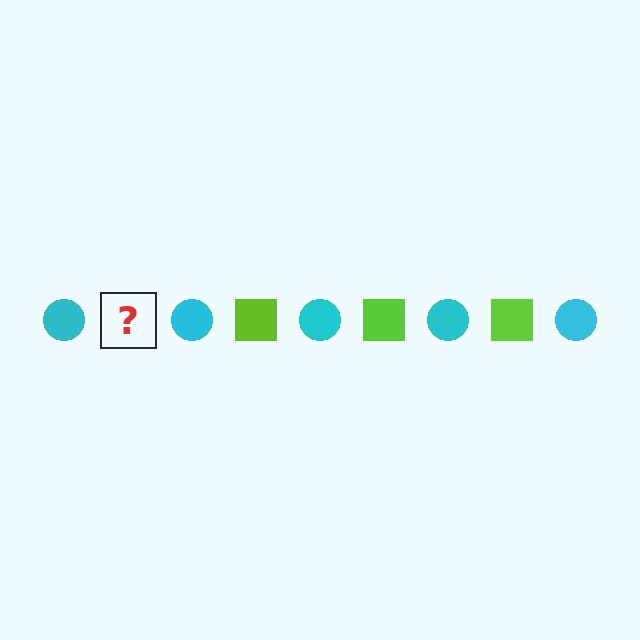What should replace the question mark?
The question mark should be replaced with a lime square.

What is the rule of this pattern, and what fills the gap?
The rule is that the pattern alternates between cyan circle and lime square. The gap should be filled with a lime square.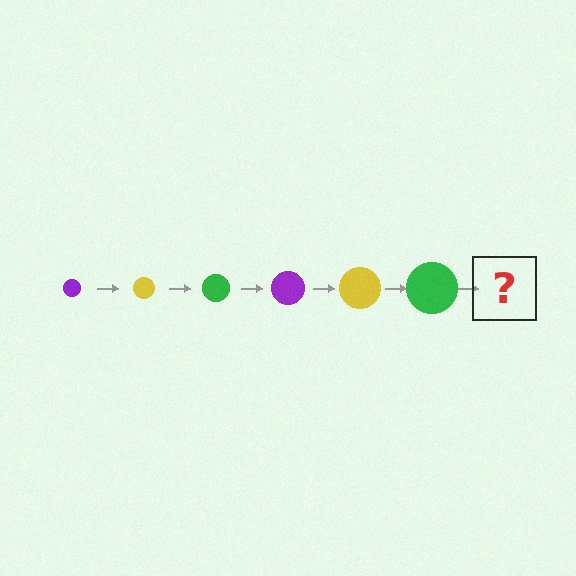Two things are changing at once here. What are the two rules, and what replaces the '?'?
The two rules are that the circle grows larger each step and the color cycles through purple, yellow, and green. The '?' should be a purple circle, larger than the previous one.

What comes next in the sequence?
The next element should be a purple circle, larger than the previous one.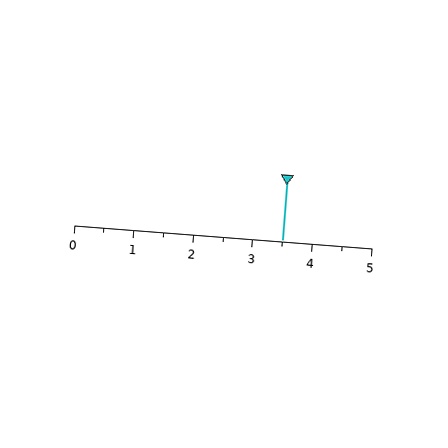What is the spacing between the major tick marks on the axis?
The major ticks are spaced 1 apart.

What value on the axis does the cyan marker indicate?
The marker indicates approximately 3.5.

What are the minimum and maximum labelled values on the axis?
The axis runs from 0 to 5.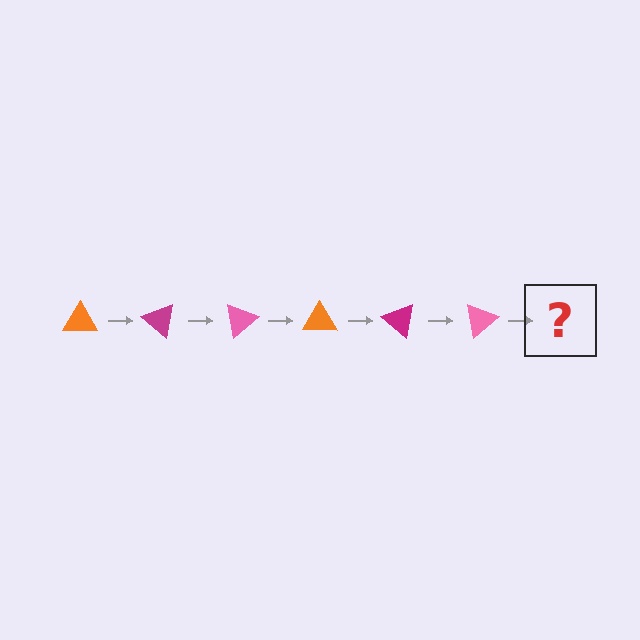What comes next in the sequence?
The next element should be an orange triangle, rotated 240 degrees from the start.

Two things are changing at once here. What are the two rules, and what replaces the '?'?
The two rules are that it rotates 40 degrees each step and the color cycles through orange, magenta, and pink. The '?' should be an orange triangle, rotated 240 degrees from the start.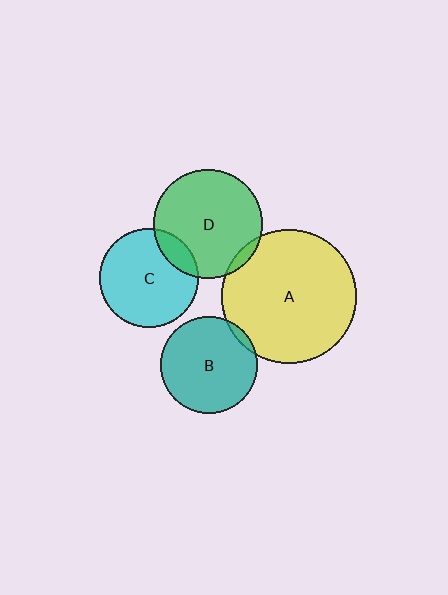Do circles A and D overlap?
Yes.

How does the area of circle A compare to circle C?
Approximately 1.8 times.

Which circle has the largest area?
Circle A (yellow).